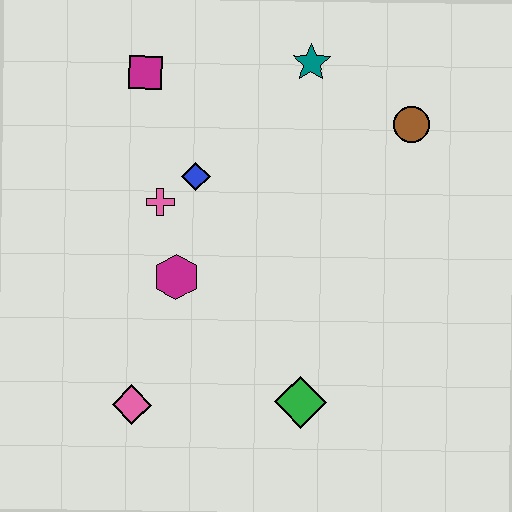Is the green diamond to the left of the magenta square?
No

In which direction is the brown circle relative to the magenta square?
The brown circle is to the right of the magenta square.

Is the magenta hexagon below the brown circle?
Yes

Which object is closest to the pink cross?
The blue diamond is closest to the pink cross.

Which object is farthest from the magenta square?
The green diamond is farthest from the magenta square.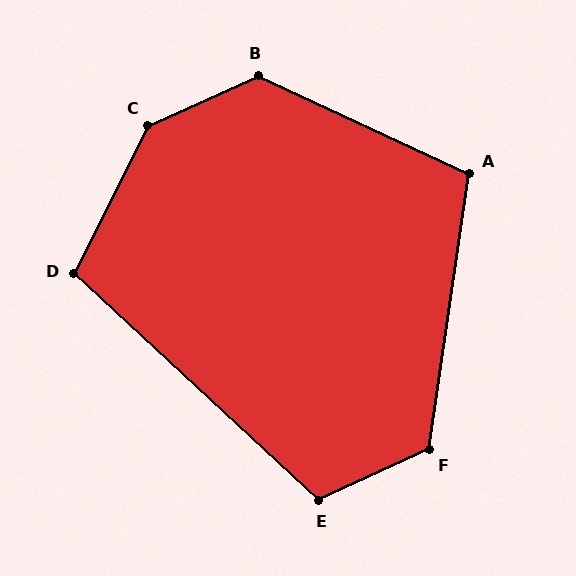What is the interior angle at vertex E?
Approximately 112 degrees (obtuse).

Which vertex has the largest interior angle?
C, at approximately 141 degrees.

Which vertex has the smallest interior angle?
D, at approximately 106 degrees.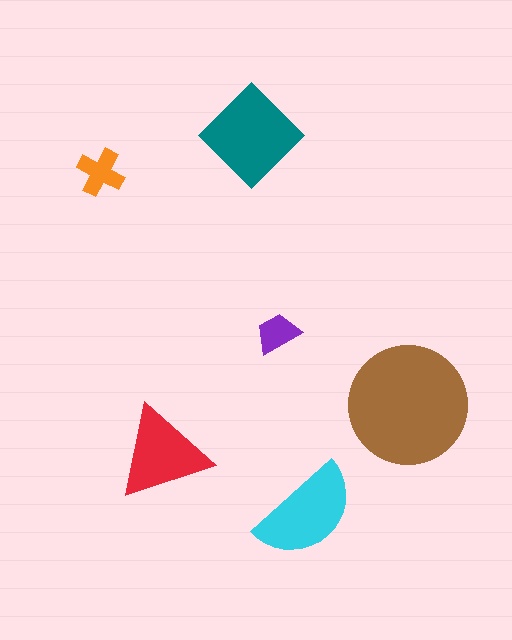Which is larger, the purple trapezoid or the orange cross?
The orange cross.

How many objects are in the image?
There are 6 objects in the image.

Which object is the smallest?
The purple trapezoid.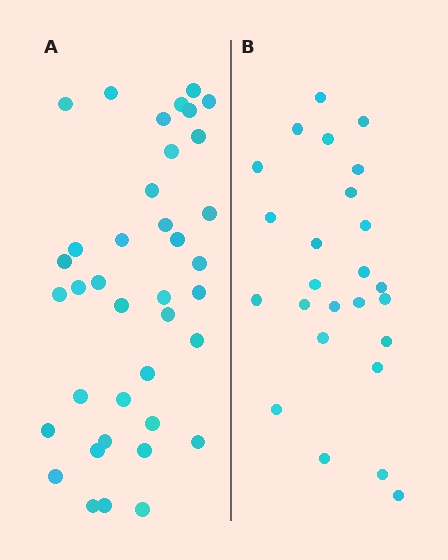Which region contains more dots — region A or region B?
Region A (the left region) has more dots.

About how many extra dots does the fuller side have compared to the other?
Region A has approximately 15 more dots than region B.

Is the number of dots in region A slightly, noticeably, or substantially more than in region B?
Region A has substantially more. The ratio is roughly 1.5 to 1.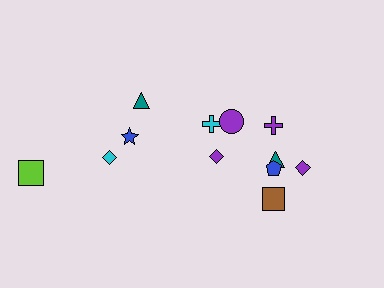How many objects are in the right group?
There are 8 objects.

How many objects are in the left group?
There are 4 objects.